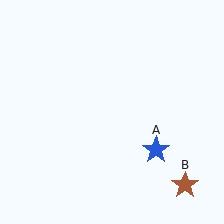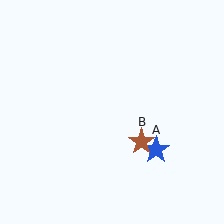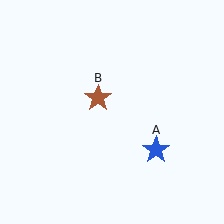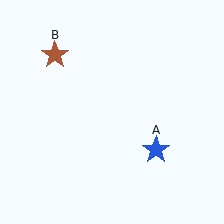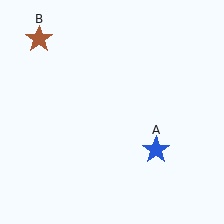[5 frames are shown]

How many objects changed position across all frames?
1 object changed position: brown star (object B).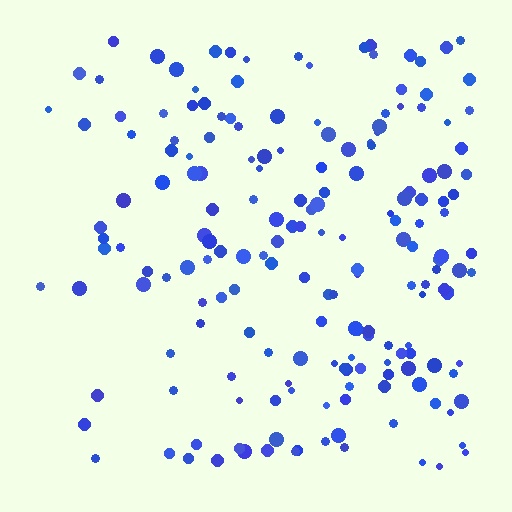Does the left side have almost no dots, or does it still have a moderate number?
Still a moderate number, just noticeably fewer than the right.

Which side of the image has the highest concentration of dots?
The right.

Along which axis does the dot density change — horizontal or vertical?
Horizontal.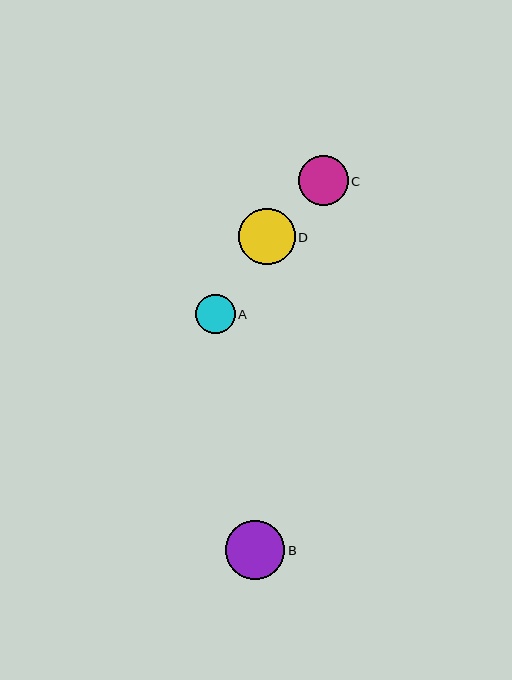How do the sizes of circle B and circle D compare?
Circle B and circle D are approximately the same size.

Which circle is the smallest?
Circle A is the smallest with a size of approximately 40 pixels.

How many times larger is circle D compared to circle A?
Circle D is approximately 1.4 times the size of circle A.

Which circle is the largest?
Circle B is the largest with a size of approximately 60 pixels.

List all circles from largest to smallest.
From largest to smallest: B, D, C, A.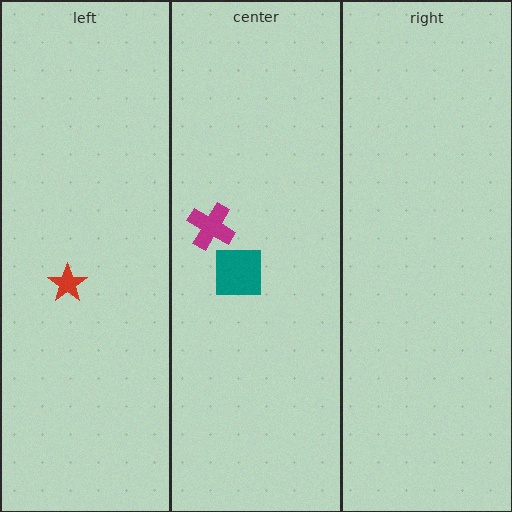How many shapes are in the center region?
2.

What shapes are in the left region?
The red star.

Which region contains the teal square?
The center region.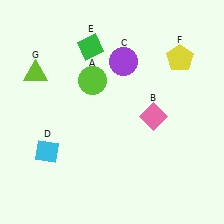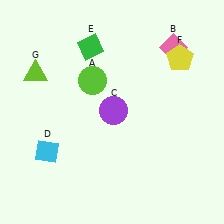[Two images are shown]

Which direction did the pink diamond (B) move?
The pink diamond (B) moved up.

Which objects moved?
The objects that moved are: the pink diamond (B), the purple circle (C).